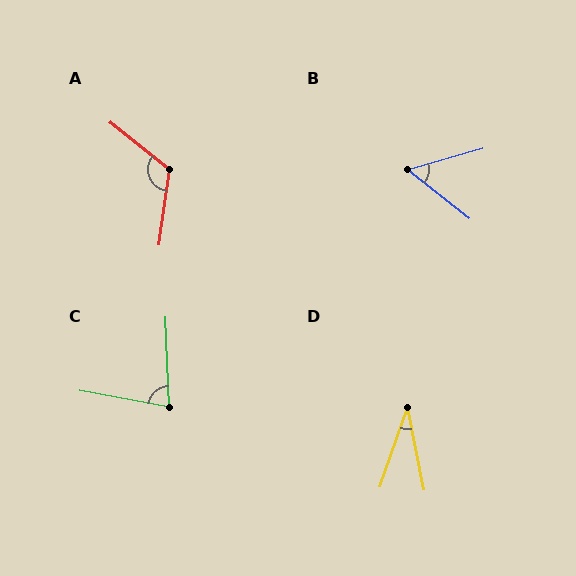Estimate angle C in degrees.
Approximately 78 degrees.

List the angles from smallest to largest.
D (30°), B (54°), C (78°), A (121°).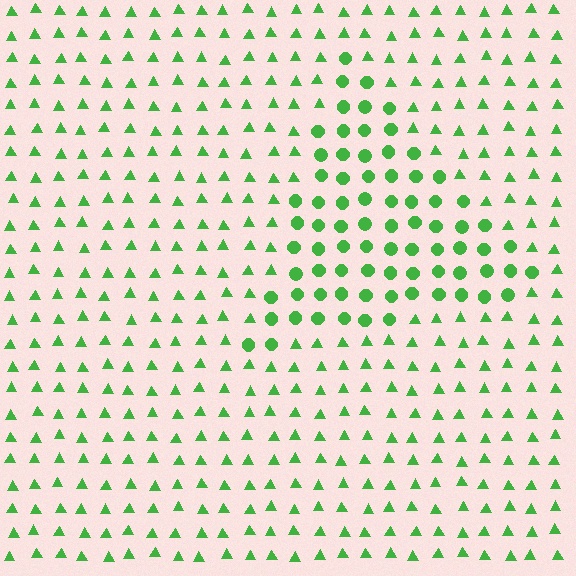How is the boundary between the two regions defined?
The boundary is defined by a change in element shape: circles inside vs. triangles outside. All elements share the same color and spacing.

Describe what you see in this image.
The image is filled with small green elements arranged in a uniform grid. A triangle-shaped region contains circles, while the surrounding area contains triangles. The boundary is defined purely by the change in element shape.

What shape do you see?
I see a triangle.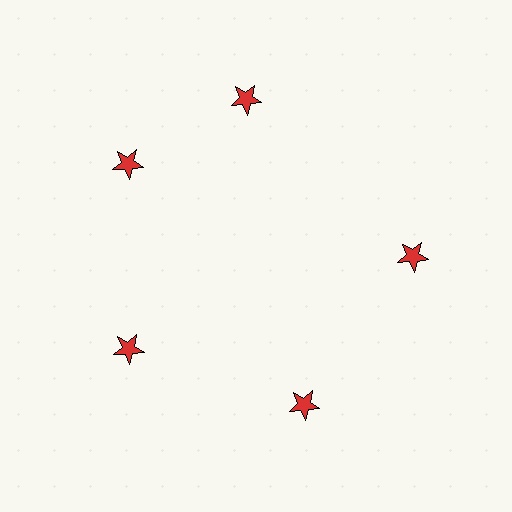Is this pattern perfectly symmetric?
No. The 5 red stars are arranged in a ring, but one element near the 1 o'clock position is rotated out of alignment along the ring, breaking the 5-fold rotational symmetry.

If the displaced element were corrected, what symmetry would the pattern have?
It would have 5-fold rotational symmetry — the pattern would map onto itself every 72 degrees.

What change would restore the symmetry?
The symmetry would be restored by rotating it back into even spacing with its neighbors so that all 5 stars sit at equal angles and equal distance from the center.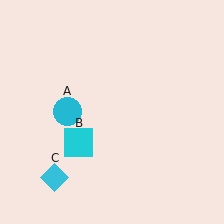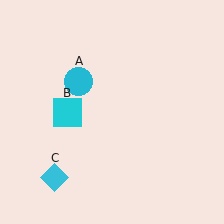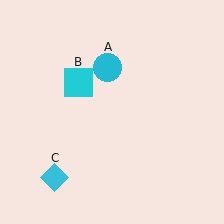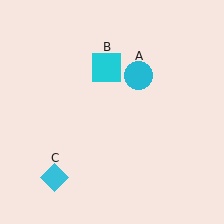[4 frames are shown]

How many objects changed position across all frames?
2 objects changed position: cyan circle (object A), cyan square (object B).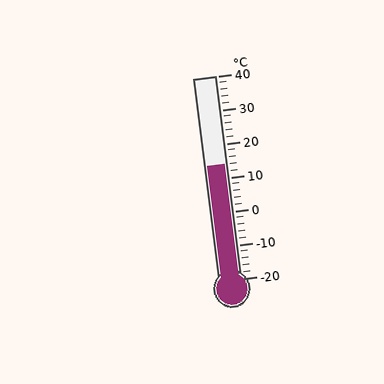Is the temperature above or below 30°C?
The temperature is below 30°C.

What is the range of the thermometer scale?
The thermometer scale ranges from -20°C to 40°C.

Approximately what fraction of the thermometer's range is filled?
The thermometer is filled to approximately 55% of its range.